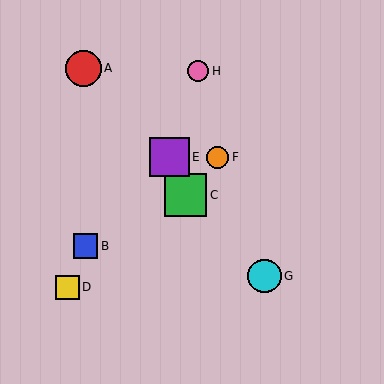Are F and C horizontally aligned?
No, F is at y≈157 and C is at y≈195.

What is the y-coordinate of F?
Object F is at y≈157.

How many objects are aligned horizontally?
2 objects (E, F) are aligned horizontally.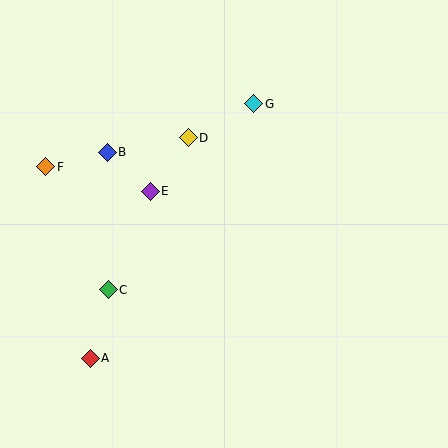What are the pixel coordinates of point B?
Point B is at (107, 152).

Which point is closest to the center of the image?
Point E at (150, 191) is closest to the center.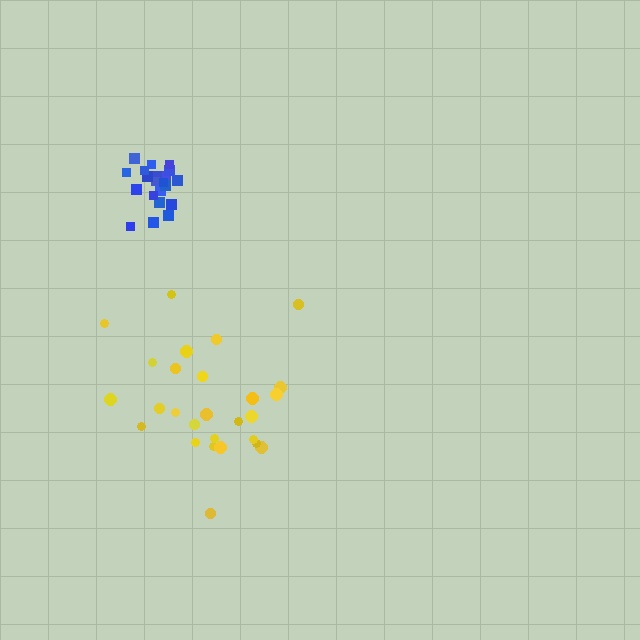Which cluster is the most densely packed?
Blue.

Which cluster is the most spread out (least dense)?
Yellow.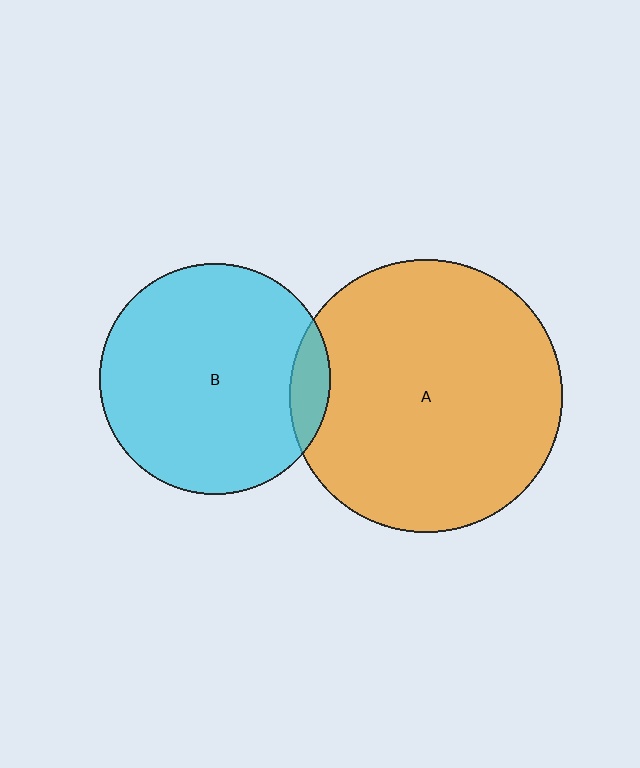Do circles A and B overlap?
Yes.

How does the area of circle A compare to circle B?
Approximately 1.4 times.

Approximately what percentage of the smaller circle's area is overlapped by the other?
Approximately 10%.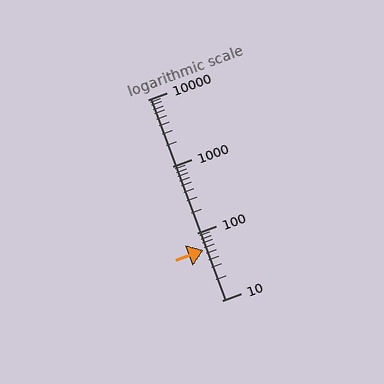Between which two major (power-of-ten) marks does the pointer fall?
The pointer is between 10 and 100.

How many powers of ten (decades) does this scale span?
The scale spans 3 decades, from 10 to 10000.